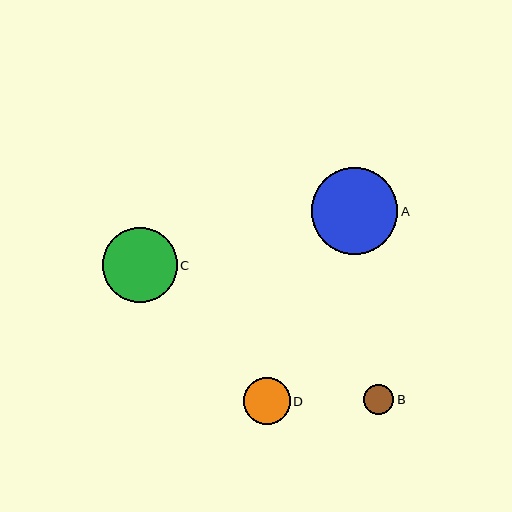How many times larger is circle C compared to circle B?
Circle C is approximately 2.5 times the size of circle B.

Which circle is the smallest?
Circle B is the smallest with a size of approximately 31 pixels.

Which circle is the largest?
Circle A is the largest with a size of approximately 87 pixels.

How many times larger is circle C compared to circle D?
Circle C is approximately 1.6 times the size of circle D.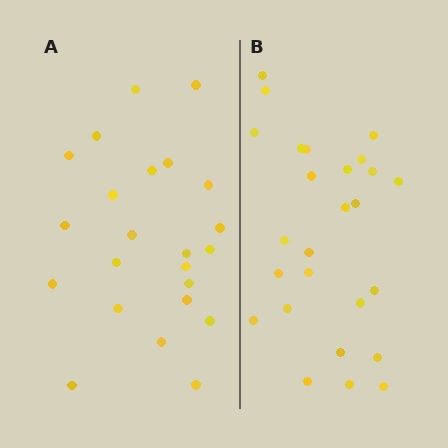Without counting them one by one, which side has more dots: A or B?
Region B (the right region) has more dots.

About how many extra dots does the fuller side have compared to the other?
Region B has just a few more — roughly 2 or 3 more dots than region A.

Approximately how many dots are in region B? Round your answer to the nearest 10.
About 30 dots. (The exact count is 26, which rounds to 30.)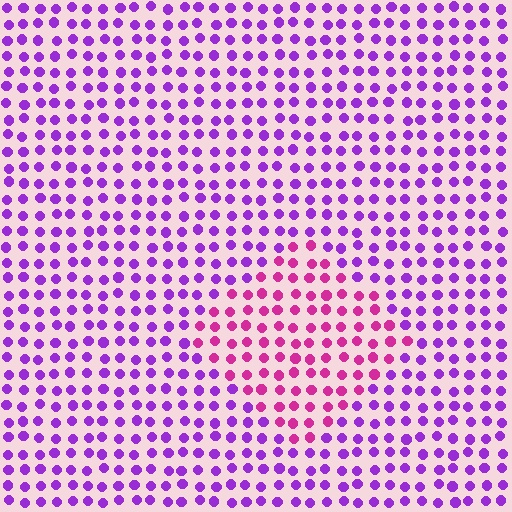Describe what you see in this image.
The image is filled with small purple elements in a uniform arrangement. A diamond-shaped region is visible where the elements are tinted to a slightly different hue, forming a subtle color boundary.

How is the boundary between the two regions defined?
The boundary is defined purely by a slight shift in hue (about 41 degrees). Spacing, size, and orientation are identical on both sides.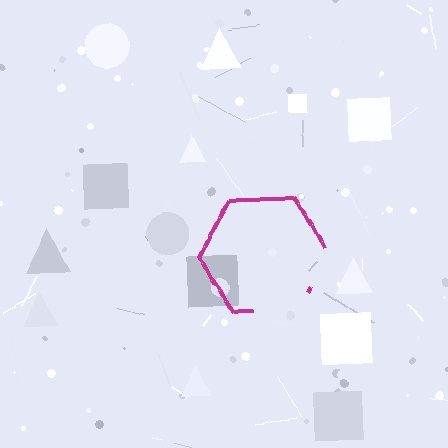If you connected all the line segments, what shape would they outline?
They would outline a hexagon.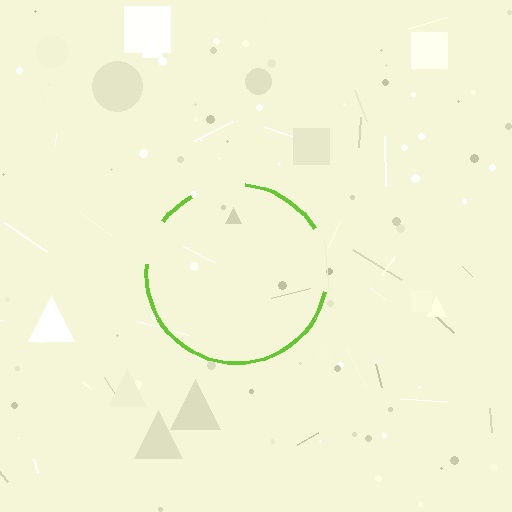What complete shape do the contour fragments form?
The contour fragments form a circle.